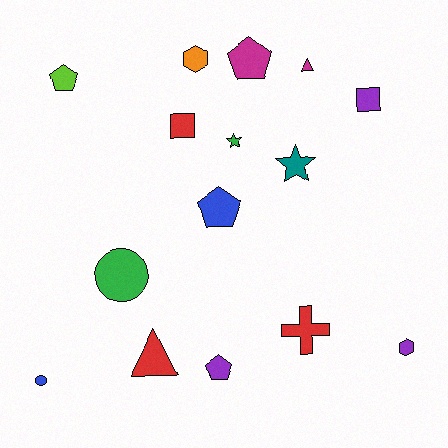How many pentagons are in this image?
There are 4 pentagons.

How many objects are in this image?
There are 15 objects.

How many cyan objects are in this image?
There are no cyan objects.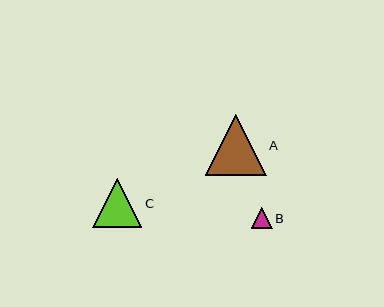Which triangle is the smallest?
Triangle B is the smallest with a size of approximately 21 pixels.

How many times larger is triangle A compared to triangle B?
Triangle A is approximately 2.9 times the size of triangle B.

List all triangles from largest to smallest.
From largest to smallest: A, C, B.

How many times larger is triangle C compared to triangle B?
Triangle C is approximately 2.4 times the size of triangle B.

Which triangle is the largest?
Triangle A is the largest with a size of approximately 61 pixels.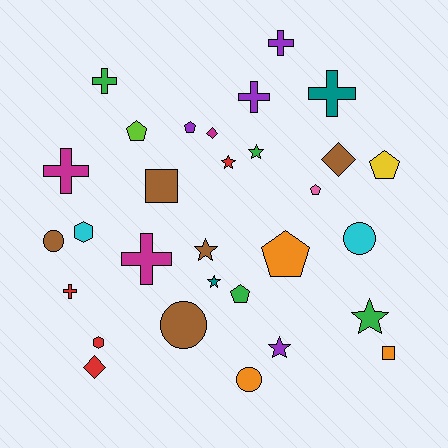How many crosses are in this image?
There are 7 crosses.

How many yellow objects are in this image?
There is 1 yellow object.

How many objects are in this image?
There are 30 objects.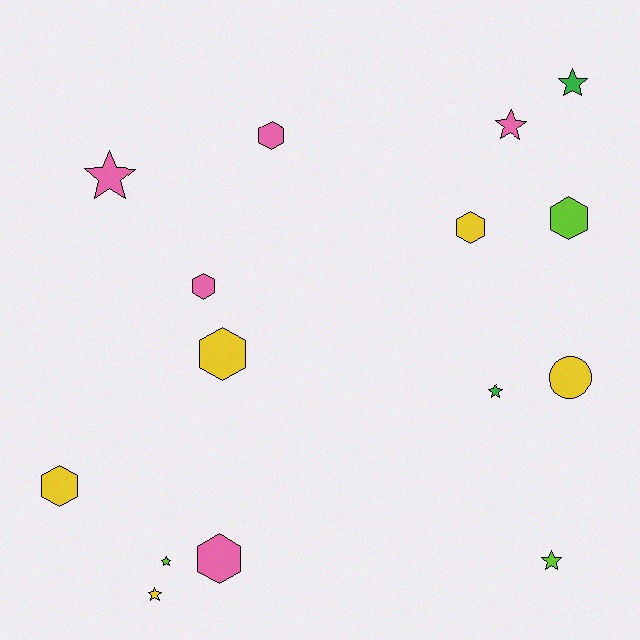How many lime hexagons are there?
There is 1 lime hexagon.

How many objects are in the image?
There are 15 objects.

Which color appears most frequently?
Yellow, with 5 objects.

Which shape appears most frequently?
Hexagon, with 7 objects.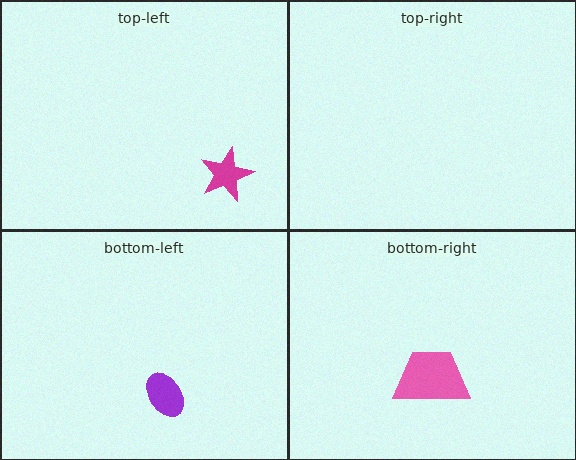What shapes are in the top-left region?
The magenta star.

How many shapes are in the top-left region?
1.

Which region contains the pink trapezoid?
The bottom-right region.